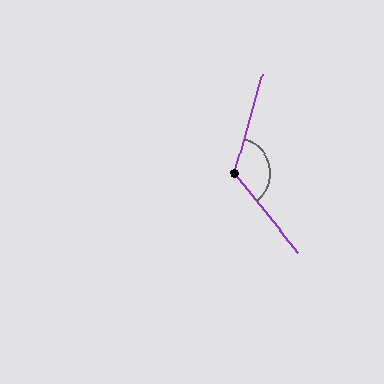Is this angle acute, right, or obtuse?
It is obtuse.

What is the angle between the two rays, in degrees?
Approximately 126 degrees.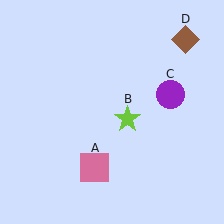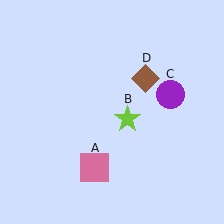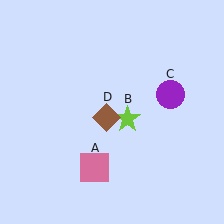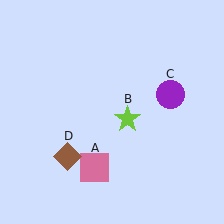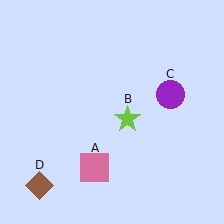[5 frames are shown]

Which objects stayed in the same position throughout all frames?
Pink square (object A) and lime star (object B) and purple circle (object C) remained stationary.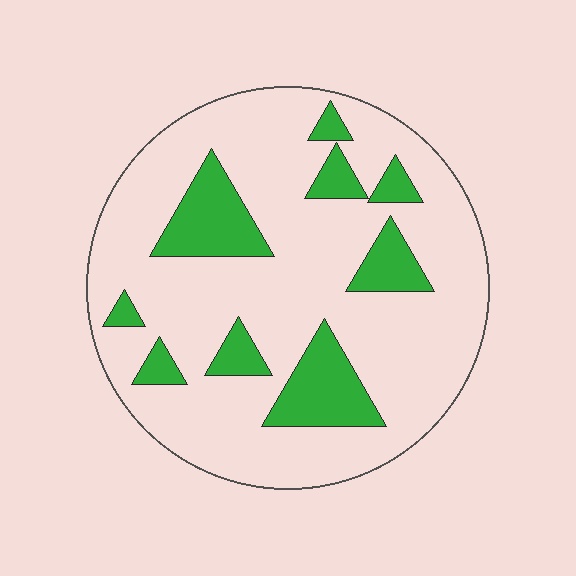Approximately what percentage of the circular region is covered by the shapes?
Approximately 20%.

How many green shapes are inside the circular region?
9.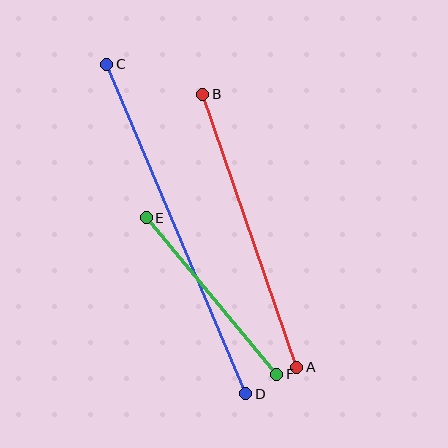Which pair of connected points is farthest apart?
Points C and D are farthest apart.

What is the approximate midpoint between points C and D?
The midpoint is at approximately (176, 229) pixels.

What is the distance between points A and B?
The distance is approximately 289 pixels.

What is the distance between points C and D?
The distance is approximately 358 pixels.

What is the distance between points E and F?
The distance is approximately 204 pixels.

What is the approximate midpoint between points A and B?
The midpoint is at approximately (250, 231) pixels.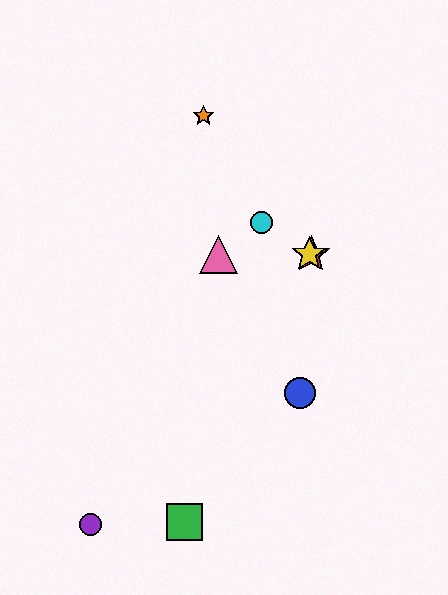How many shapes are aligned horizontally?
3 shapes (the red star, the yellow star, the pink triangle) are aligned horizontally.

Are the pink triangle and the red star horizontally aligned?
Yes, both are at y≈254.